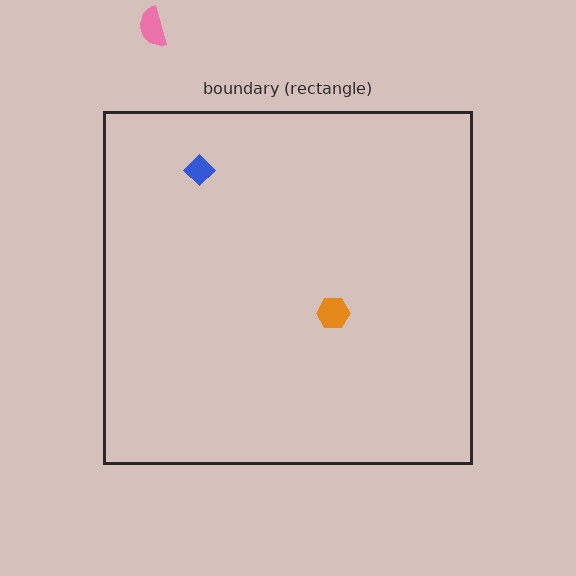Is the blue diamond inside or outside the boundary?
Inside.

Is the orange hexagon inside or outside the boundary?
Inside.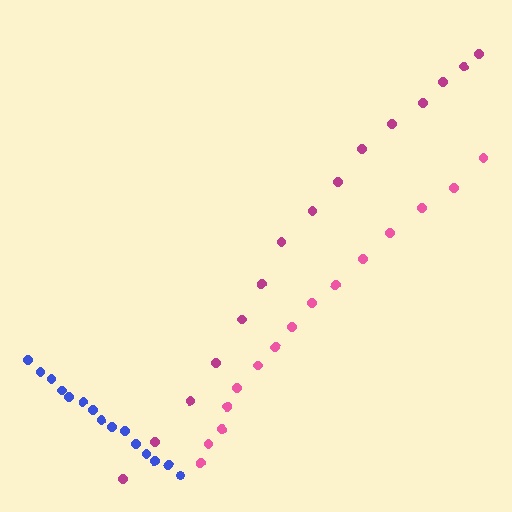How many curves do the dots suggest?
There are 3 distinct paths.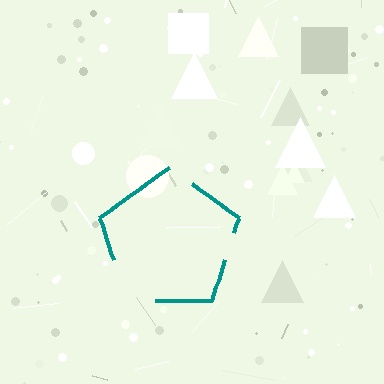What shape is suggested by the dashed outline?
The dashed outline suggests a pentagon.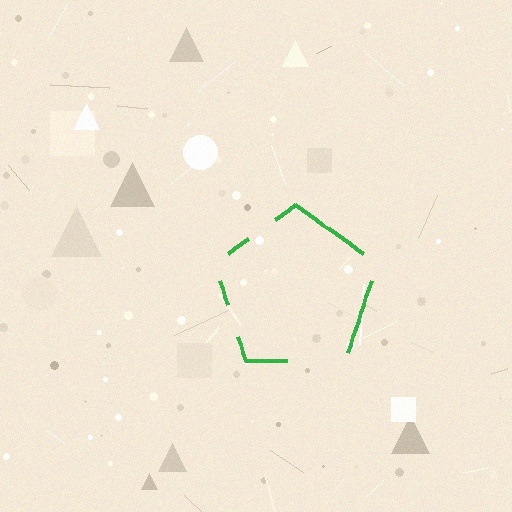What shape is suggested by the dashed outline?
The dashed outline suggests a pentagon.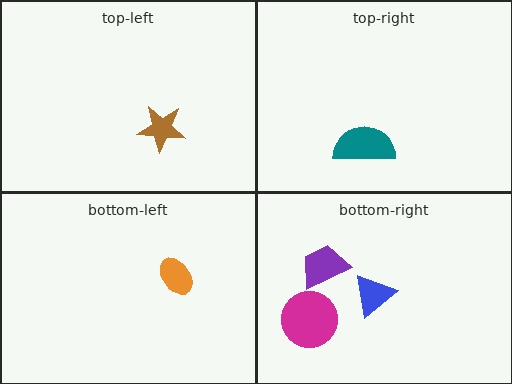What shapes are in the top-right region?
The teal semicircle.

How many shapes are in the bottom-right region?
3.